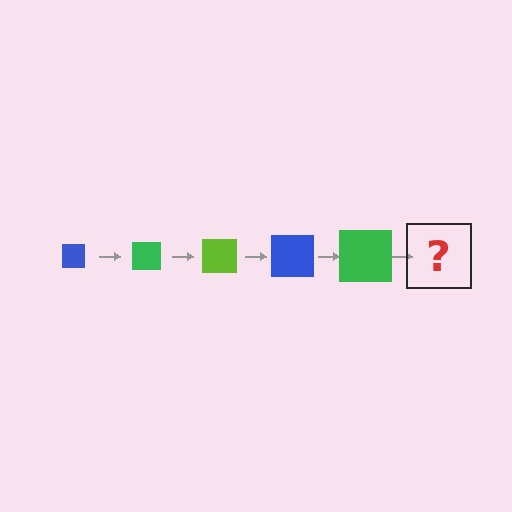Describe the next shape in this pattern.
It should be a lime square, larger than the previous one.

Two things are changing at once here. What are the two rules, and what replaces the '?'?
The two rules are that the square grows larger each step and the color cycles through blue, green, and lime. The '?' should be a lime square, larger than the previous one.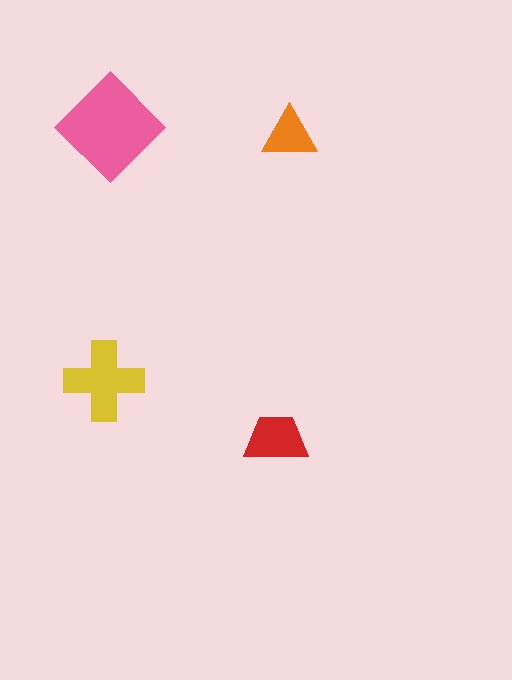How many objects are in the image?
There are 4 objects in the image.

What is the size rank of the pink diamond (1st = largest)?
1st.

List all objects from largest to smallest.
The pink diamond, the yellow cross, the red trapezoid, the orange triangle.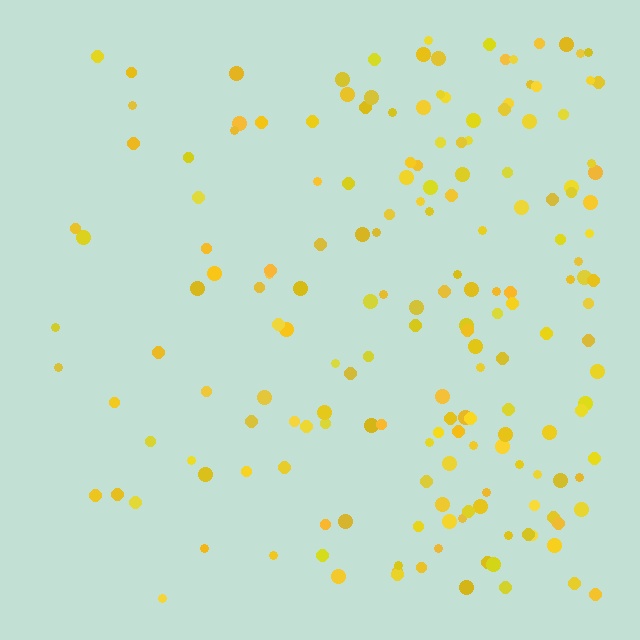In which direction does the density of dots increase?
From left to right, with the right side densest.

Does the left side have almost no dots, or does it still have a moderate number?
Still a moderate number, just noticeably fewer than the right.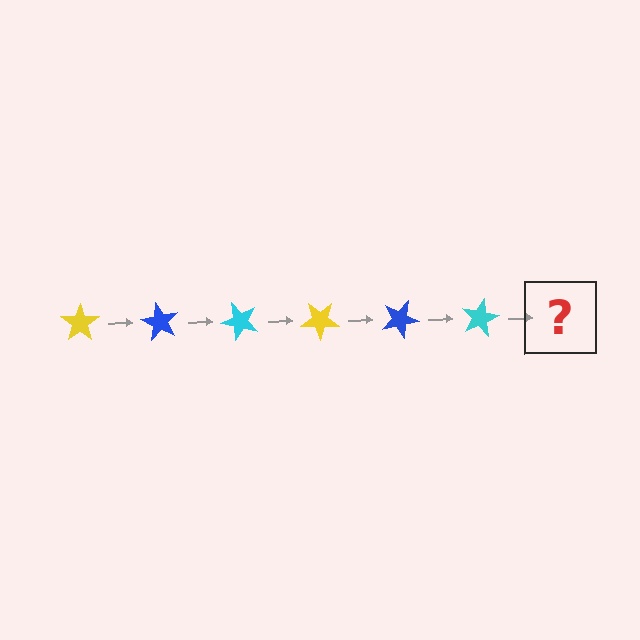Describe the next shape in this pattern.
It should be a yellow star, rotated 360 degrees from the start.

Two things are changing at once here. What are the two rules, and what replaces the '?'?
The two rules are that it rotates 60 degrees each step and the color cycles through yellow, blue, and cyan. The '?' should be a yellow star, rotated 360 degrees from the start.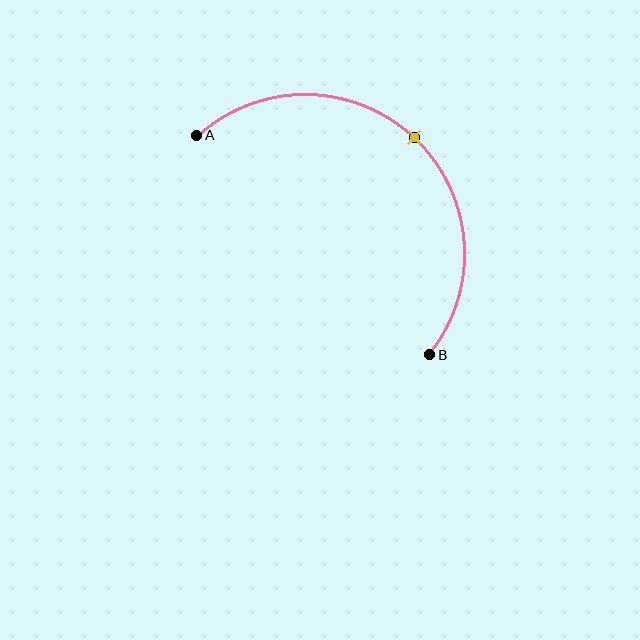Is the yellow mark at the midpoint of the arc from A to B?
Yes. The yellow mark lies on the arc at equal arc-length from both A and B — it is the arc midpoint.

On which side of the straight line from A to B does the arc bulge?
The arc bulges above and to the right of the straight line connecting A and B.